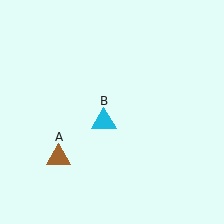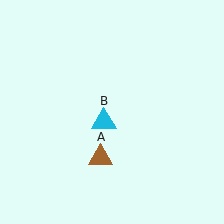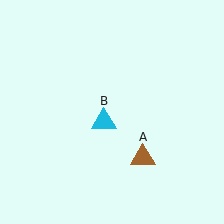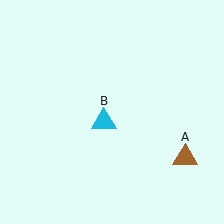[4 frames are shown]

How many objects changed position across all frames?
1 object changed position: brown triangle (object A).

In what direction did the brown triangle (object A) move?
The brown triangle (object A) moved right.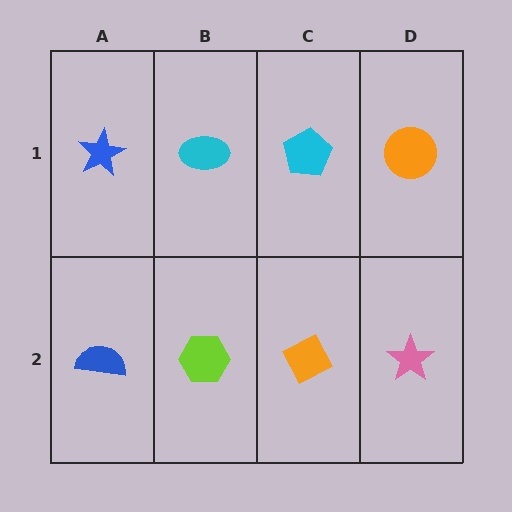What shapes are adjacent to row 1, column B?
A lime hexagon (row 2, column B), a blue star (row 1, column A), a cyan pentagon (row 1, column C).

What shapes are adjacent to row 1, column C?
An orange diamond (row 2, column C), a cyan ellipse (row 1, column B), an orange circle (row 1, column D).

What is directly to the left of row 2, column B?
A blue semicircle.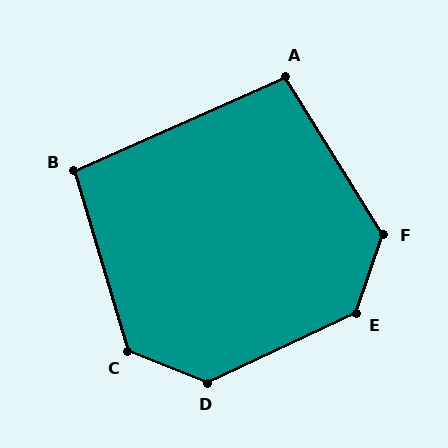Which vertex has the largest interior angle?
E, at approximately 134 degrees.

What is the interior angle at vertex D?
Approximately 133 degrees (obtuse).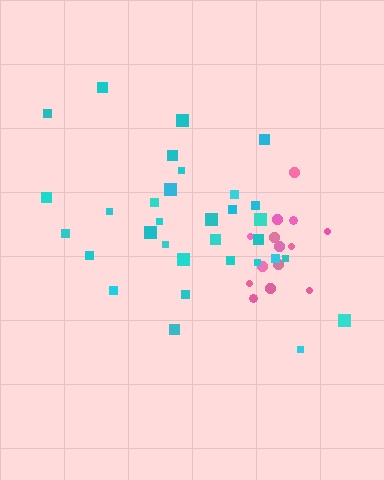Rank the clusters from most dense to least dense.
pink, cyan.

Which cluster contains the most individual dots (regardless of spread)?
Cyan (32).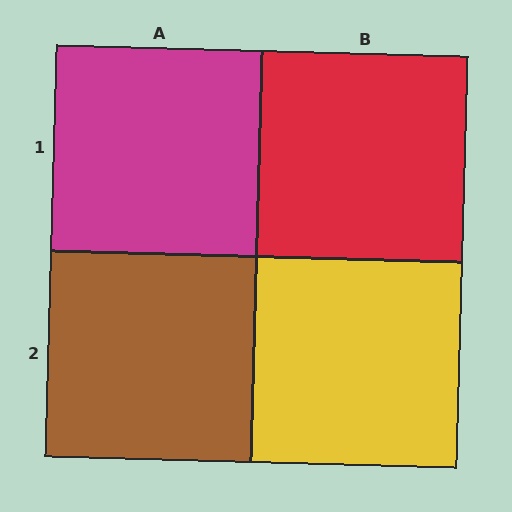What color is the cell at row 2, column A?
Brown.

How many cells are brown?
1 cell is brown.